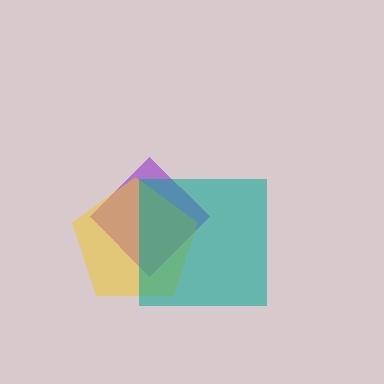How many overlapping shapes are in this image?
There are 3 overlapping shapes in the image.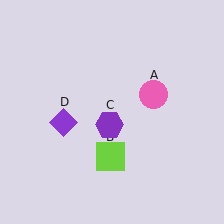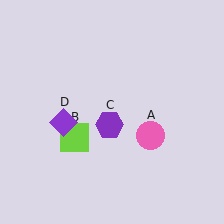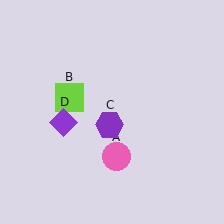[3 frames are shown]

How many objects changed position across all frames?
2 objects changed position: pink circle (object A), lime square (object B).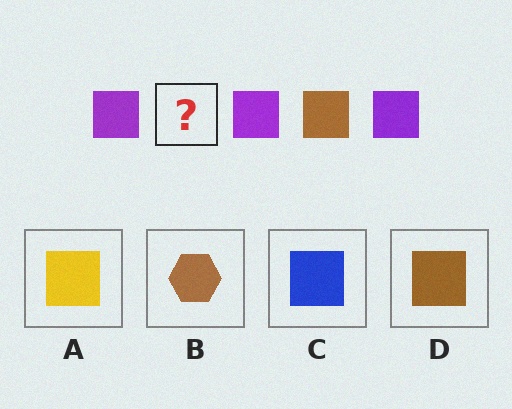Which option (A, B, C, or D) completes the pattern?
D.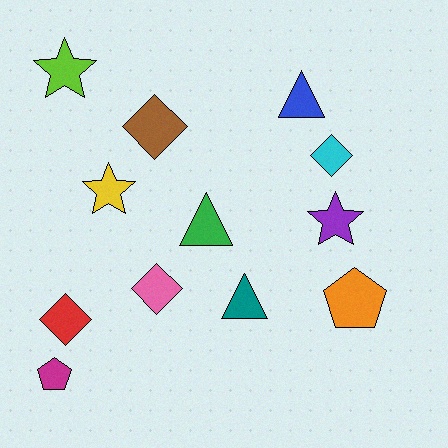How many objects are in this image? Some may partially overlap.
There are 12 objects.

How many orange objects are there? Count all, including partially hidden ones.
There is 1 orange object.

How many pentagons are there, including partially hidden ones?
There are 2 pentagons.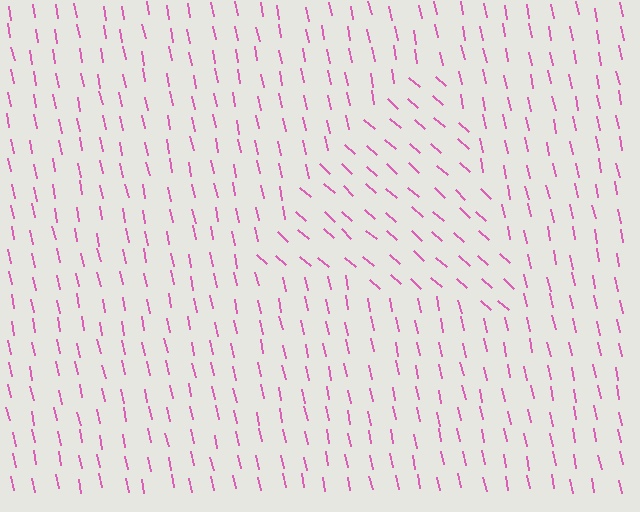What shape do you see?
I see a triangle.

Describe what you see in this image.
The image is filled with small pink line segments. A triangle region in the image has lines oriented differently from the surrounding lines, creating a visible texture boundary.